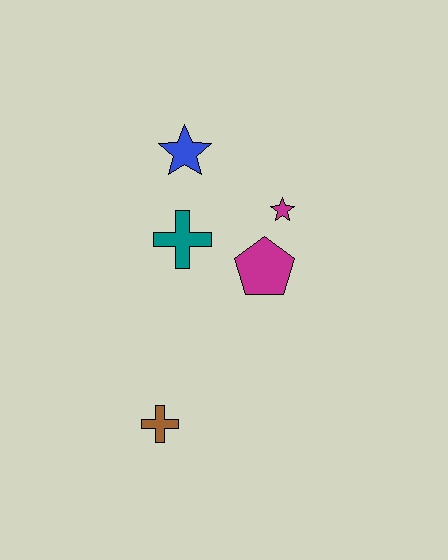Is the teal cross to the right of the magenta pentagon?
No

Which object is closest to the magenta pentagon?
The magenta star is closest to the magenta pentagon.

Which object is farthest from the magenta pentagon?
The brown cross is farthest from the magenta pentagon.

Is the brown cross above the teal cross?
No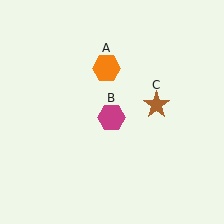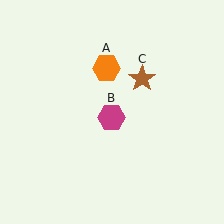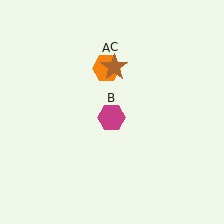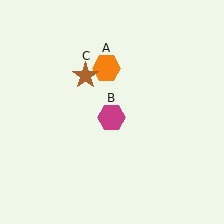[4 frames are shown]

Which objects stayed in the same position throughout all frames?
Orange hexagon (object A) and magenta hexagon (object B) remained stationary.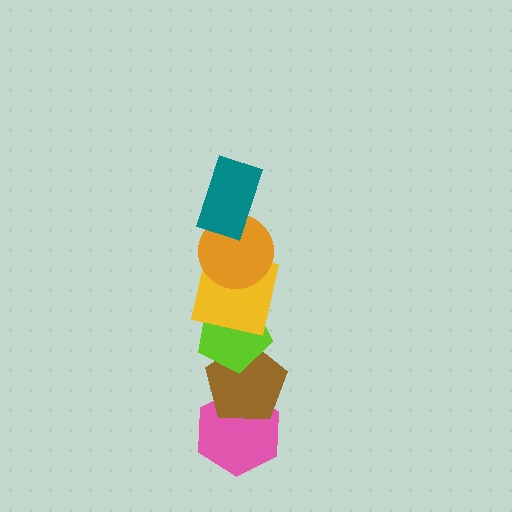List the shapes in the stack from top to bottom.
From top to bottom: the teal rectangle, the orange circle, the yellow square, the lime pentagon, the brown pentagon, the pink hexagon.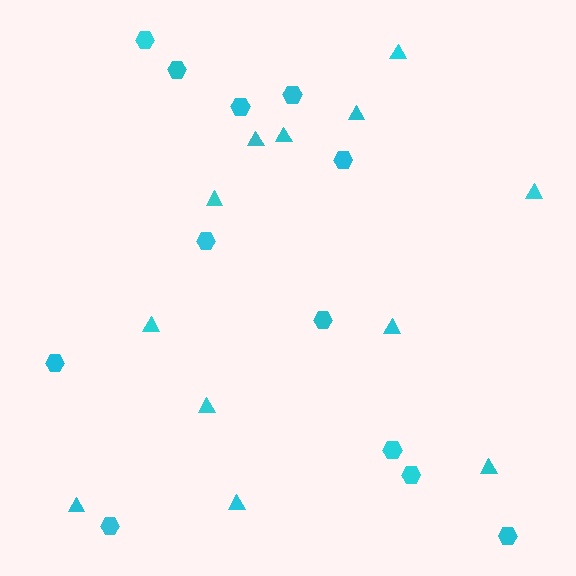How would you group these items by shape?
There are 2 groups: one group of hexagons (12) and one group of triangles (12).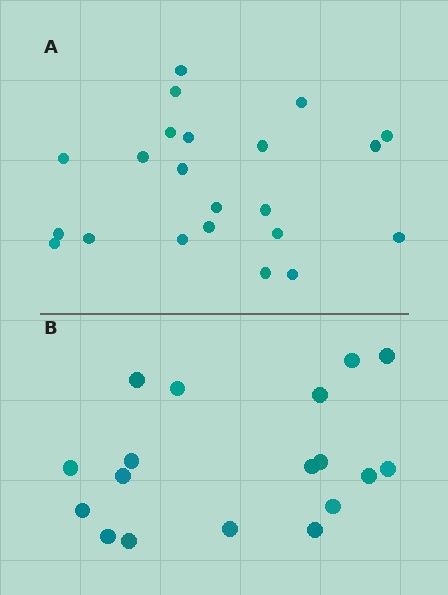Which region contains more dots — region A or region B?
Region A (the top region) has more dots.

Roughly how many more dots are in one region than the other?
Region A has about 4 more dots than region B.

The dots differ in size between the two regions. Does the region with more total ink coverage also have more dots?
No. Region B has more total ink coverage because its dots are larger, but region A actually contains more individual dots. Total area can be misleading — the number of items is what matters here.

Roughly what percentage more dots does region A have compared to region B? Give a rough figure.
About 20% more.